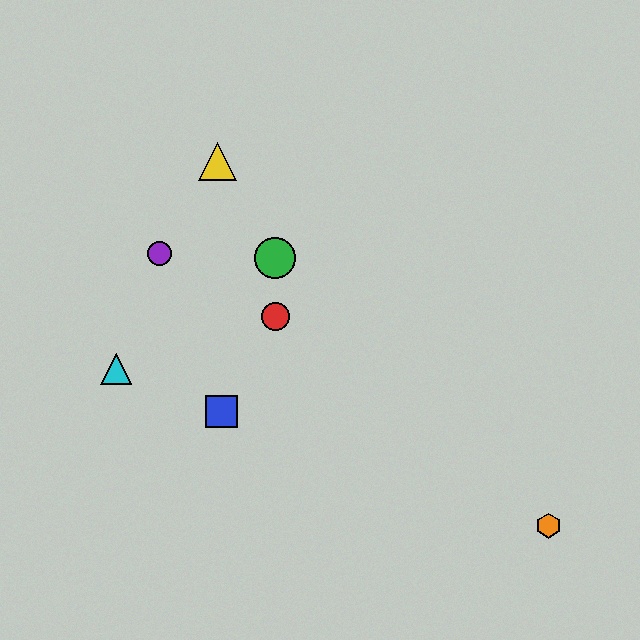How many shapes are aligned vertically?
2 shapes (the red circle, the green circle) are aligned vertically.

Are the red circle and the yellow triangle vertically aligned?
No, the red circle is at x≈275 and the yellow triangle is at x≈218.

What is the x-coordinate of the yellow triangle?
The yellow triangle is at x≈218.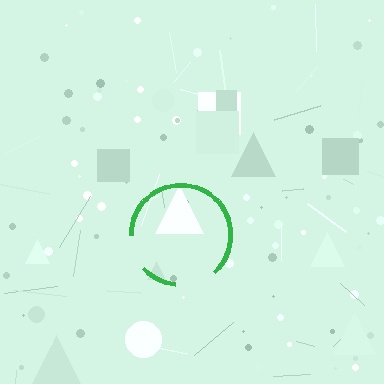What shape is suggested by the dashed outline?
The dashed outline suggests a circle.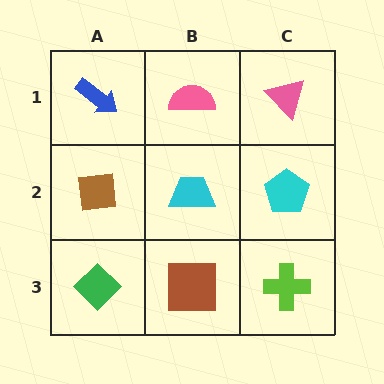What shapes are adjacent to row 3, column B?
A cyan trapezoid (row 2, column B), a green diamond (row 3, column A), a lime cross (row 3, column C).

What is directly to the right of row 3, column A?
A brown square.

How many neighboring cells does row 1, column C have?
2.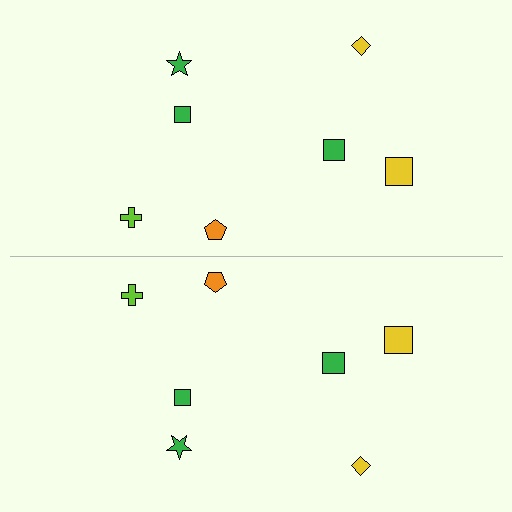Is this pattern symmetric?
Yes, this pattern has bilateral (reflection) symmetry.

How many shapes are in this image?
There are 14 shapes in this image.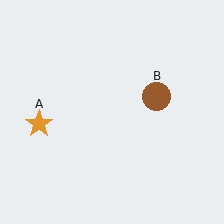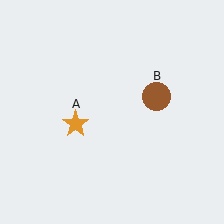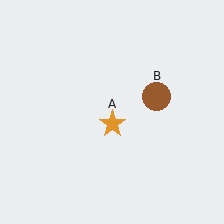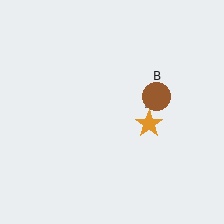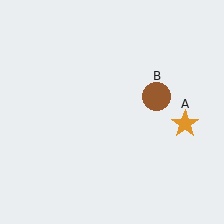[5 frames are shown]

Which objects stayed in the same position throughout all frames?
Brown circle (object B) remained stationary.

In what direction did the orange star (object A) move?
The orange star (object A) moved right.